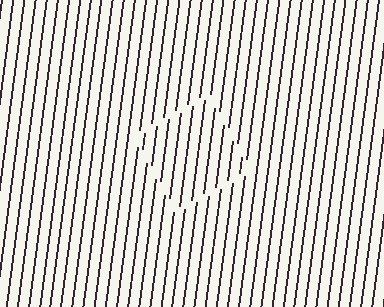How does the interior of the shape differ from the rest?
The interior of the shape contains the same grating, shifted by half a period — the contour is defined by the phase discontinuity where line-ends from the inner and outer gratings abut.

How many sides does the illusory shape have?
4 sides — the line-ends trace a square.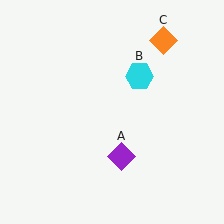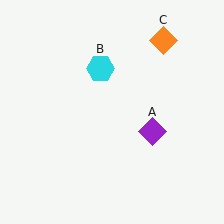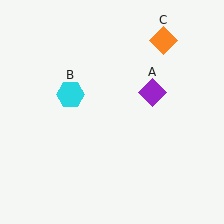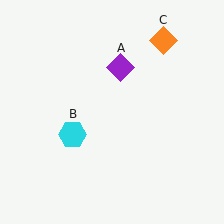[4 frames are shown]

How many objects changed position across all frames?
2 objects changed position: purple diamond (object A), cyan hexagon (object B).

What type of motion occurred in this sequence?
The purple diamond (object A), cyan hexagon (object B) rotated counterclockwise around the center of the scene.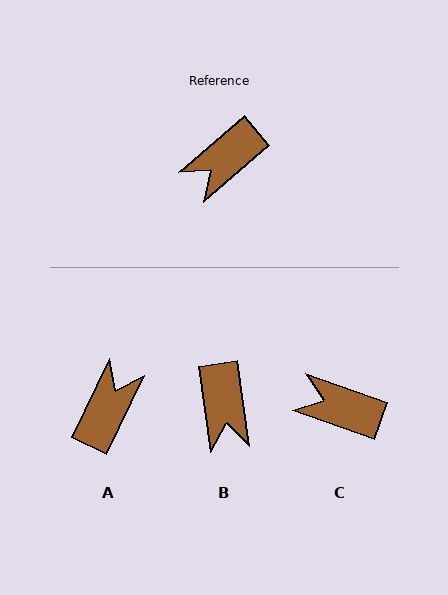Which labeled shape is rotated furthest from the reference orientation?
A, about 156 degrees away.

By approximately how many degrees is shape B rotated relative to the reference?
Approximately 58 degrees counter-clockwise.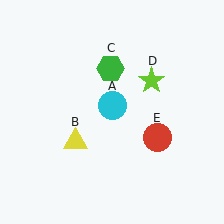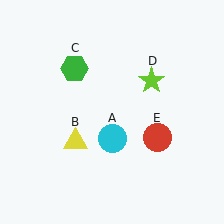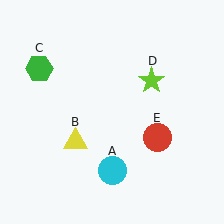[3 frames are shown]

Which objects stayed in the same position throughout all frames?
Yellow triangle (object B) and lime star (object D) and red circle (object E) remained stationary.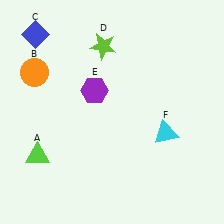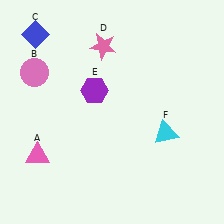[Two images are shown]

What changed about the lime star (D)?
In Image 1, D is lime. In Image 2, it changed to pink.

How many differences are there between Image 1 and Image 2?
There are 3 differences between the two images.